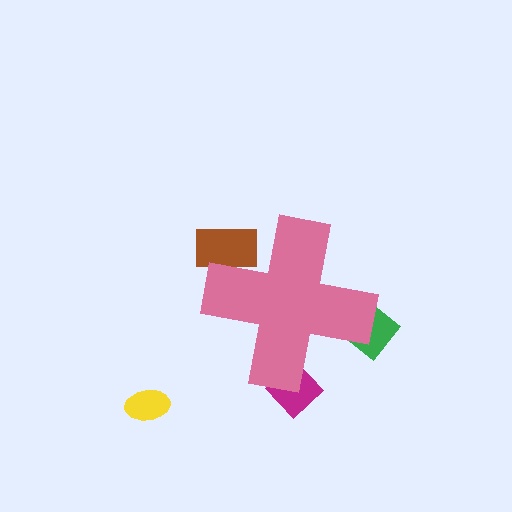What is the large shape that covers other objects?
A pink cross.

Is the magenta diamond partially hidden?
Yes, the magenta diamond is partially hidden behind the pink cross.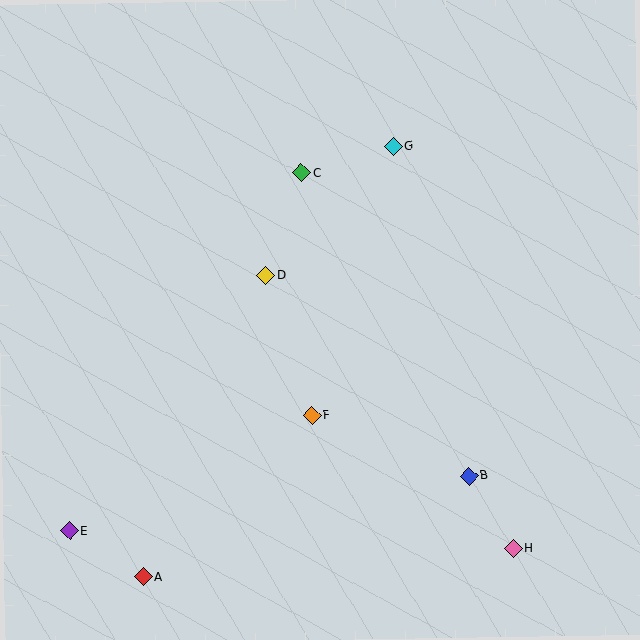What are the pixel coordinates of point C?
Point C is at (301, 173).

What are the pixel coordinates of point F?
Point F is at (312, 416).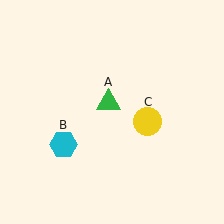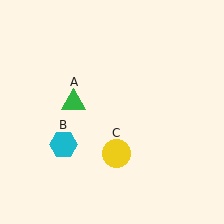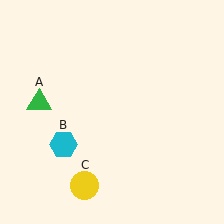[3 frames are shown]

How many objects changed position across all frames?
2 objects changed position: green triangle (object A), yellow circle (object C).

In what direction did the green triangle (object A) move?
The green triangle (object A) moved left.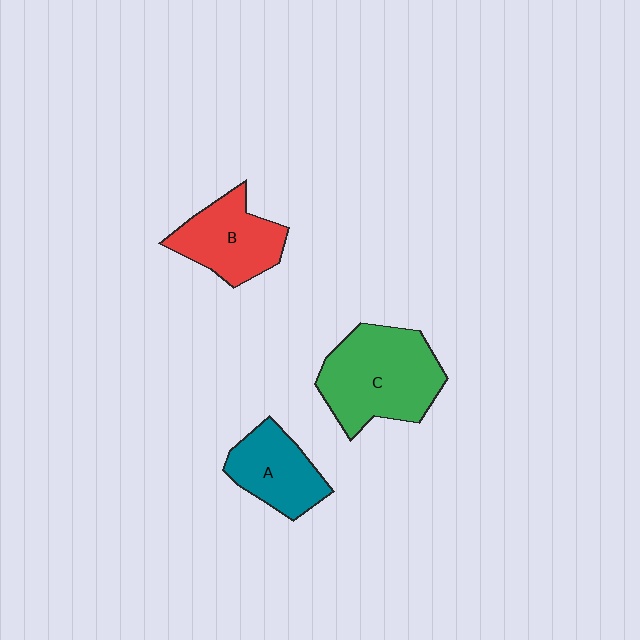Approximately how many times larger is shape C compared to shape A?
Approximately 1.7 times.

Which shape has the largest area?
Shape C (green).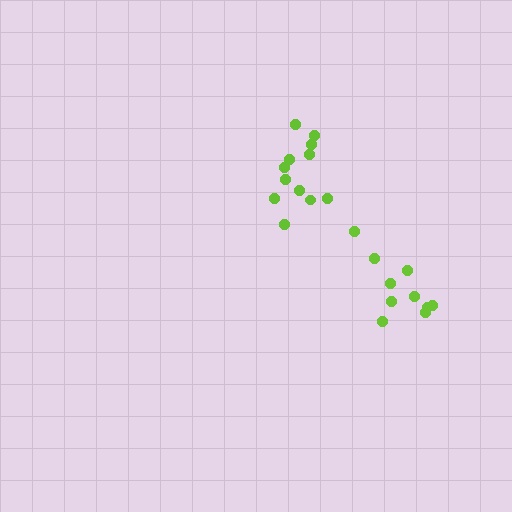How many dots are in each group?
Group 1: 13 dots, Group 2: 10 dots (23 total).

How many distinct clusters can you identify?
There are 2 distinct clusters.